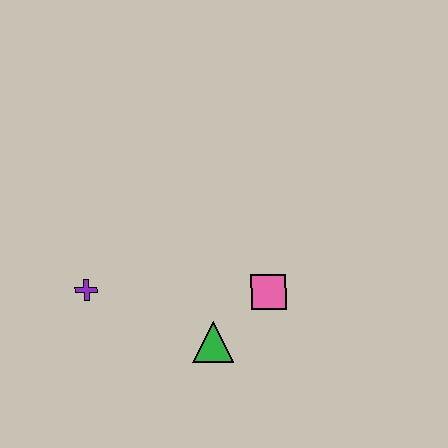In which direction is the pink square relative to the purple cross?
The pink square is to the right of the purple cross.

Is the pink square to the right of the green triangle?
Yes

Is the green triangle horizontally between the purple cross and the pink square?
Yes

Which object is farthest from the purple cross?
The pink square is farthest from the purple cross.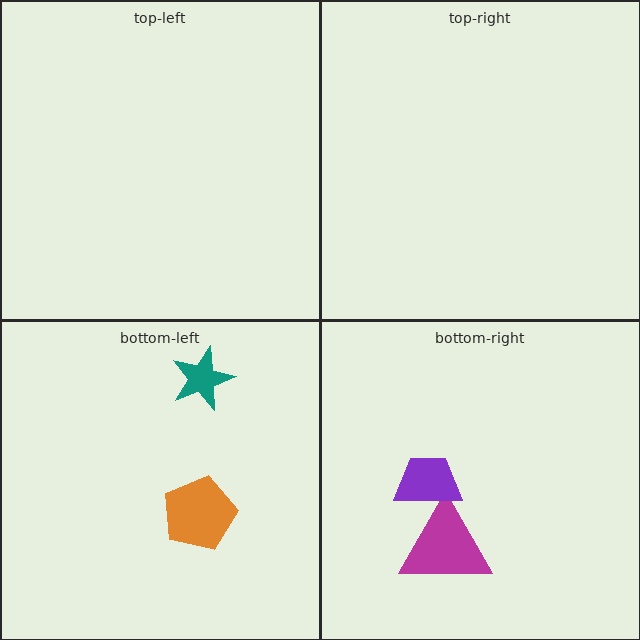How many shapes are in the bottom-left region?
2.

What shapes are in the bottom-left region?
The teal star, the orange pentagon.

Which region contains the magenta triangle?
The bottom-right region.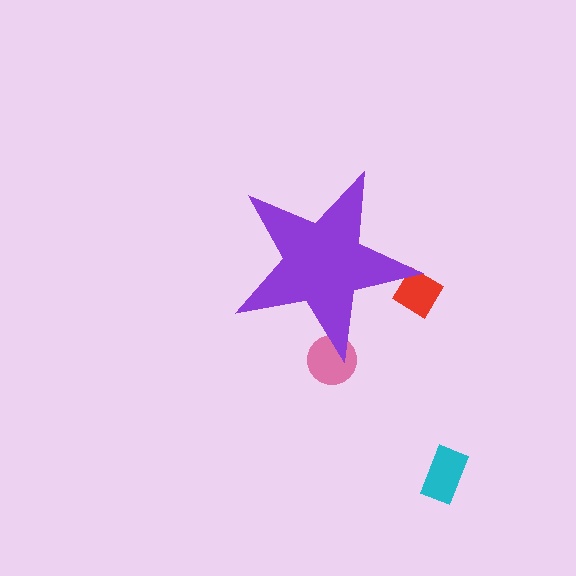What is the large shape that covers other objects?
A purple star.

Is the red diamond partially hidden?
Yes, the red diamond is partially hidden behind the purple star.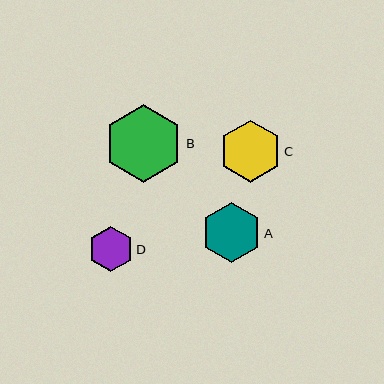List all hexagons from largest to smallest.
From largest to smallest: B, C, A, D.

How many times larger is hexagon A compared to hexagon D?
Hexagon A is approximately 1.3 times the size of hexagon D.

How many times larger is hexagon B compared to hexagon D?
Hexagon B is approximately 1.7 times the size of hexagon D.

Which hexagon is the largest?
Hexagon B is the largest with a size of approximately 78 pixels.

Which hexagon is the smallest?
Hexagon D is the smallest with a size of approximately 45 pixels.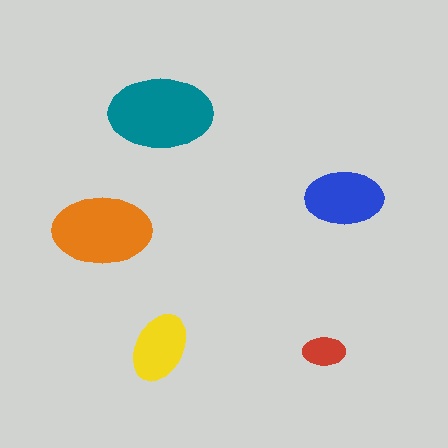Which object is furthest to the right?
The blue ellipse is rightmost.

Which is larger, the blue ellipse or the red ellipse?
The blue one.